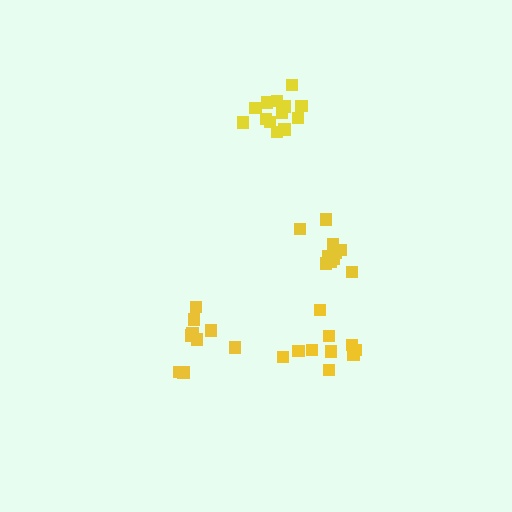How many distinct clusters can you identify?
There are 4 distinct clusters.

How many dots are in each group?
Group 1: 9 dots, Group 2: 10 dots, Group 3: 13 dots, Group 4: 10 dots (42 total).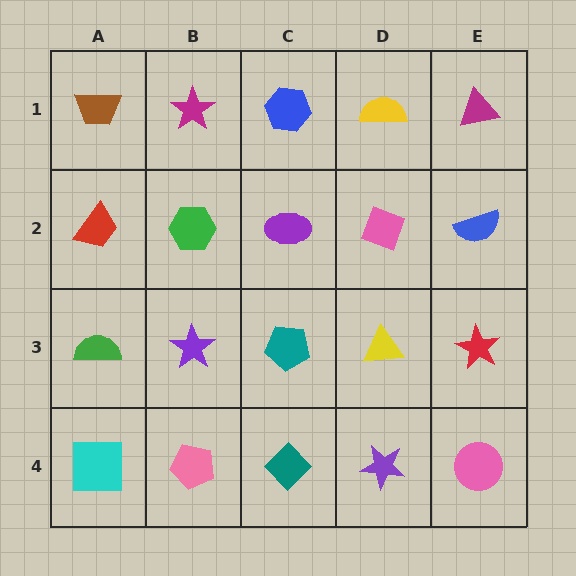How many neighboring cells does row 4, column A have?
2.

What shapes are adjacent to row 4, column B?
A purple star (row 3, column B), a cyan square (row 4, column A), a teal diamond (row 4, column C).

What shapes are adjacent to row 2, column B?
A magenta star (row 1, column B), a purple star (row 3, column B), a red trapezoid (row 2, column A), a purple ellipse (row 2, column C).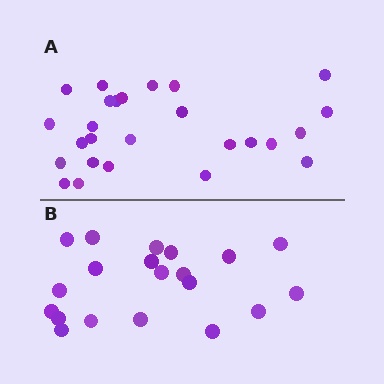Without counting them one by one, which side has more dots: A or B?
Region A (the top region) has more dots.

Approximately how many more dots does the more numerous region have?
Region A has about 6 more dots than region B.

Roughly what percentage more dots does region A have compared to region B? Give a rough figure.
About 30% more.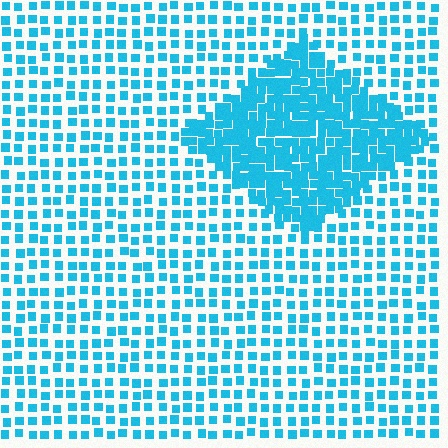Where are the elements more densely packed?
The elements are more densely packed inside the diamond boundary.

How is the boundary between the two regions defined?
The boundary is defined by a change in element density (approximately 2.3x ratio). All elements are the same color, size, and shape.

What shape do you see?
I see a diamond.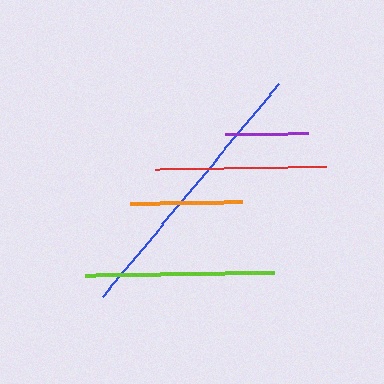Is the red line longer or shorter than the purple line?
The red line is longer than the purple line.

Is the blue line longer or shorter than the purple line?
The blue line is longer than the purple line.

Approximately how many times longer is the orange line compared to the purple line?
The orange line is approximately 1.4 times the length of the purple line.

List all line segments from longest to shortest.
From longest to shortest: blue, lime, red, orange, purple.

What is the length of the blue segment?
The blue segment is approximately 278 pixels long.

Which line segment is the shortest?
The purple line is the shortest at approximately 83 pixels.